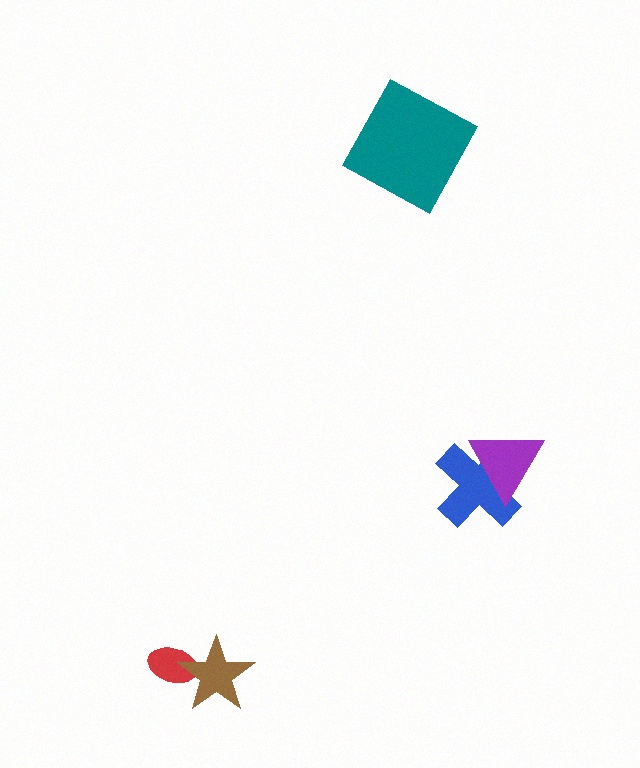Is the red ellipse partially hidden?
Yes, it is partially covered by another shape.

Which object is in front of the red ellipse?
The brown star is in front of the red ellipse.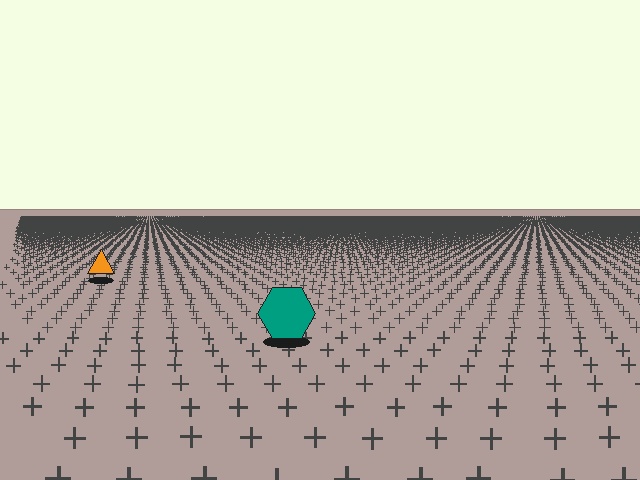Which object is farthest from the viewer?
The orange triangle is farthest from the viewer. It appears smaller and the ground texture around it is denser.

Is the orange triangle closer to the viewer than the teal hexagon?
No. The teal hexagon is closer — you can tell from the texture gradient: the ground texture is coarser near it.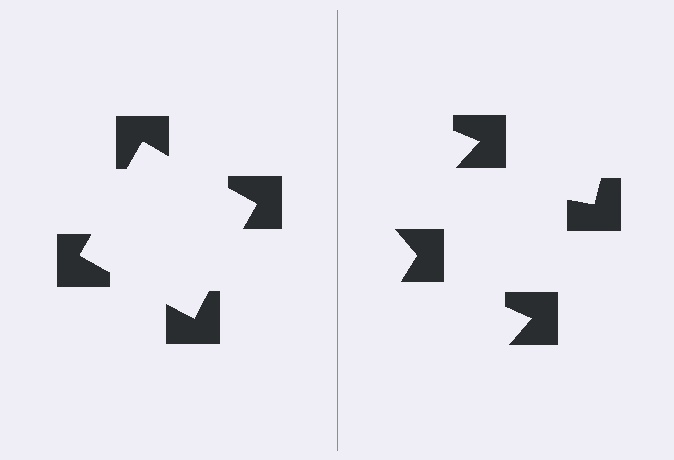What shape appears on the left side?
An illusory square.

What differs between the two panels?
The notched squares are positioned identically on both sides; only the wedge orientations differ. On the left they align to a square; on the right they are misaligned.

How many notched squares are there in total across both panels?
8 — 4 on each side.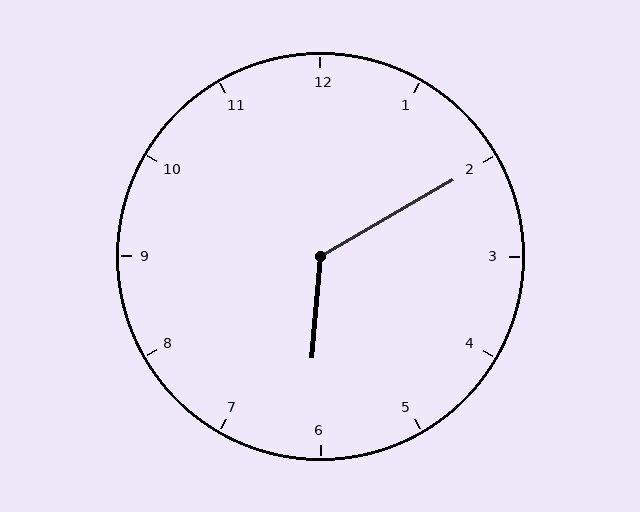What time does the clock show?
6:10.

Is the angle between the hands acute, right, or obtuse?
It is obtuse.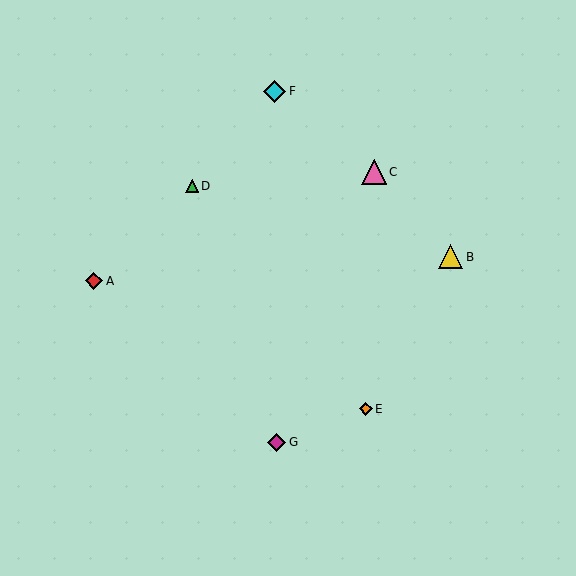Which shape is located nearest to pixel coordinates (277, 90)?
The cyan diamond (labeled F) at (275, 91) is nearest to that location.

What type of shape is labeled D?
Shape D is a green triangle.